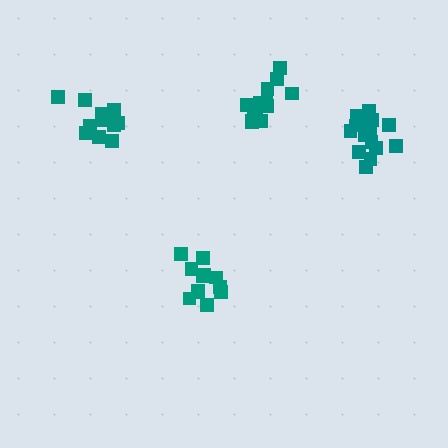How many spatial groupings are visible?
There are 4 spatial groupings.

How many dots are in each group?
Group 1: 16 dots, Group 2: 11 dots, Group 3: 14 dots, Group 4: 12 dots (53 total).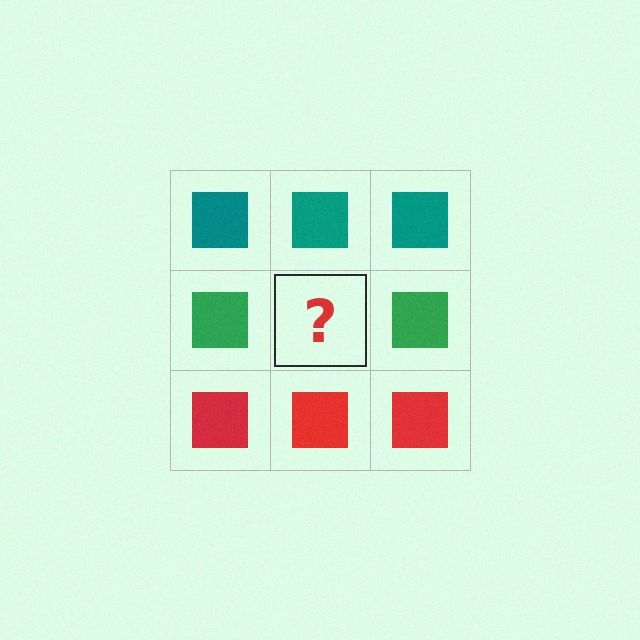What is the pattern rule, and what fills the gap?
The rule is that each row has a consistent color. The gap should be filled with a green square.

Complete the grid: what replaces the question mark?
The question mark should be replaced with a green square.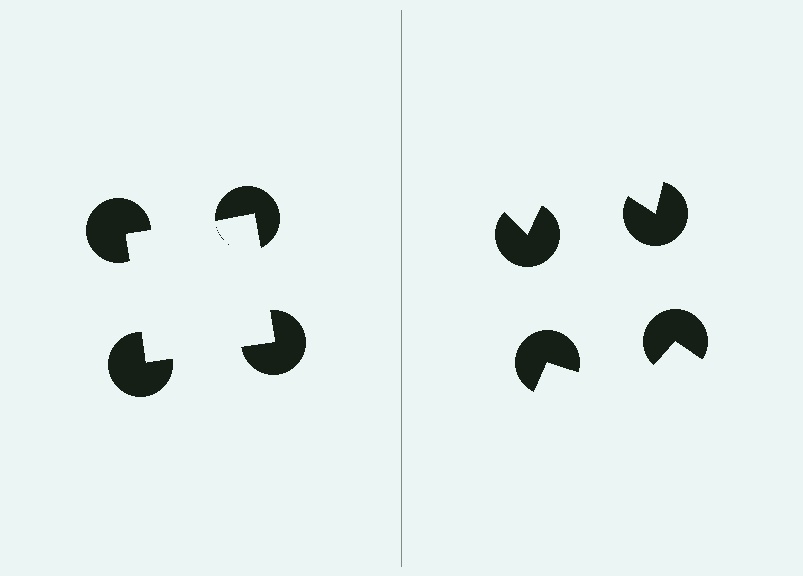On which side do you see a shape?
An illusory square appears on the left side. On the right side the wedge cuts are rotated, so no coherent shape forms.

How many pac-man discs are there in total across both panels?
8 — 4 on each side.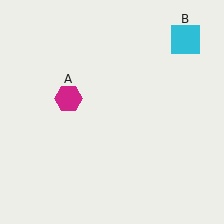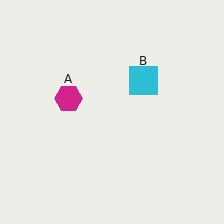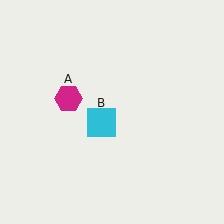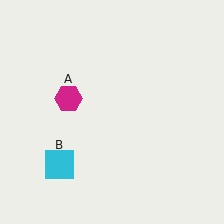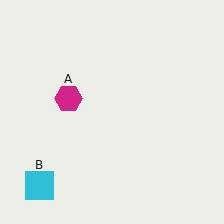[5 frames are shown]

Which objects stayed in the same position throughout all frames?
Magenta hexagon (object A) remained stationary.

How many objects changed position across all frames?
1 object changed position: cyan square (object B).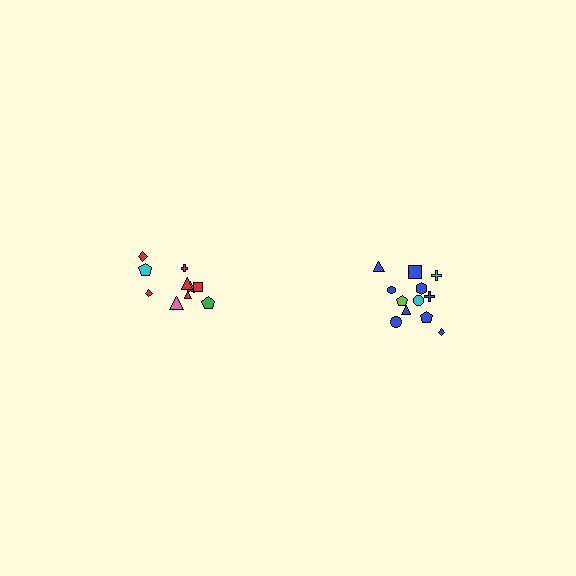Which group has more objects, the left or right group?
The right group.